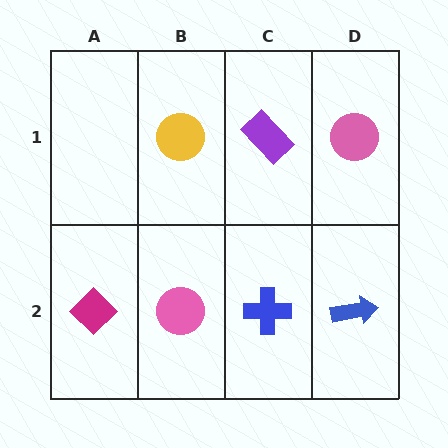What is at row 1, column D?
A pink circle.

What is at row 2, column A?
A magenta diamond.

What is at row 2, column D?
A blue arrow.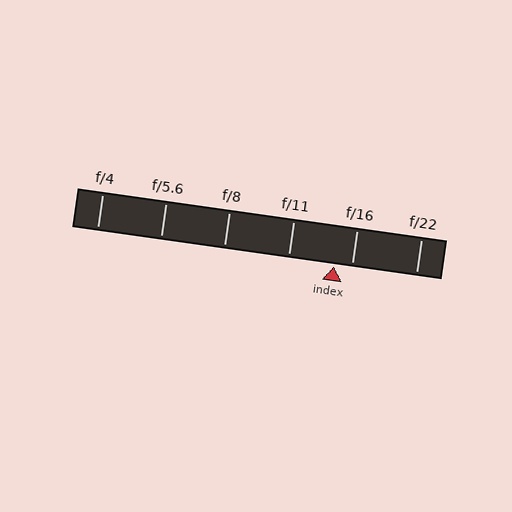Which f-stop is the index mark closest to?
The index mark is closest to f/16.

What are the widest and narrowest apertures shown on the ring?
The widest aperture shown is f/4 and the narrowest is f/22.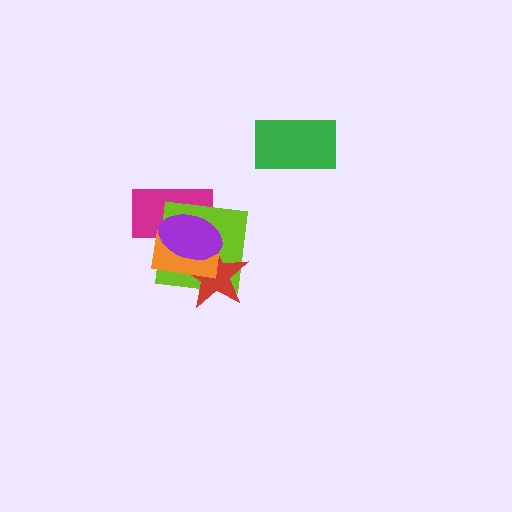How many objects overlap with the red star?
3 objects overlap with the red star.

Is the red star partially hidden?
Yes, it is partially covered by another shape.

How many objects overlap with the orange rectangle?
4 objects overlap with the orange rectangle.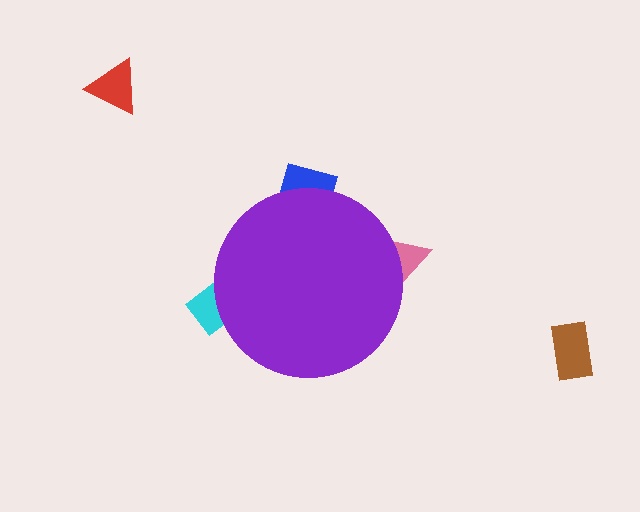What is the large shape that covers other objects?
A purple circle.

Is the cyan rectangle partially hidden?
Yes, the cyan rectangle is partially hidden behind the purple circle.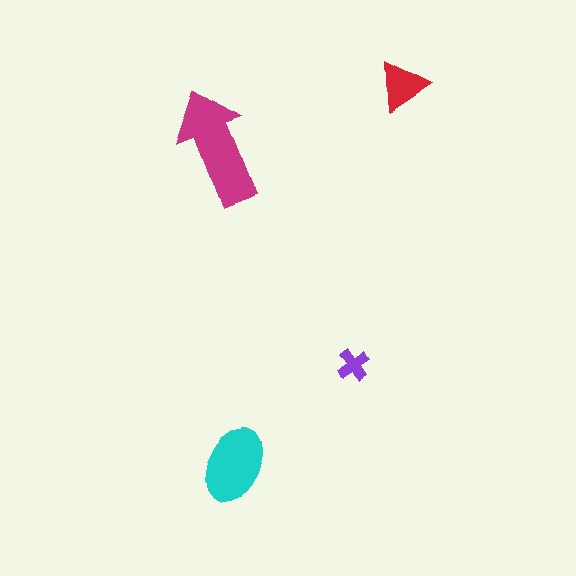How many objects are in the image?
There are 4 objects in the image.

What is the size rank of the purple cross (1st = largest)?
4th.